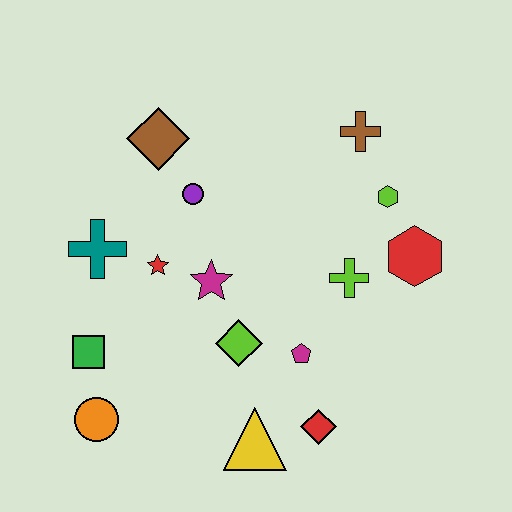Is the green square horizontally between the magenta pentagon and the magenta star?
No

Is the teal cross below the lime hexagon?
Yes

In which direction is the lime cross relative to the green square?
The lime cross is to the right of the green square.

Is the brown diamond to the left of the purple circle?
Yes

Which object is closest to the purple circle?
The brown diamond is closest to the purple circle.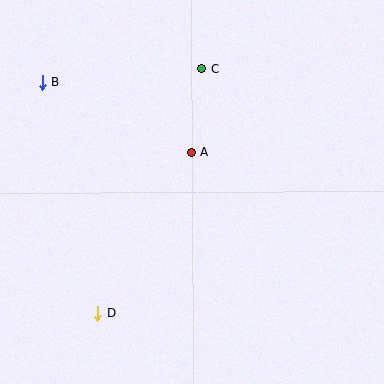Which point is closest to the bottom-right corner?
Point D is closest to the bottom-right corner.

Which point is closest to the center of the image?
Point A at (191, 152) is closest to the center.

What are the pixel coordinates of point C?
Point C is at (202, 69).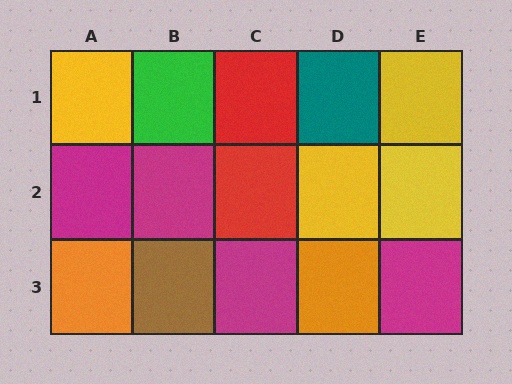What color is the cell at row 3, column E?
Magenta.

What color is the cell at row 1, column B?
Green.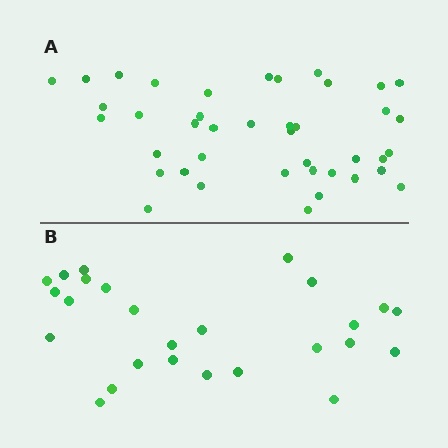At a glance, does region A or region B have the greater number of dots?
Region A (the top region) has more dots.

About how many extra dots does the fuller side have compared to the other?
Region A has approximately 15 more dots than region B.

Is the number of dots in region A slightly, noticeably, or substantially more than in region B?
Region A has substantially more. The ratio is roughly 1.6 to 1.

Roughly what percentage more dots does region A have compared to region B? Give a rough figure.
About 60% more.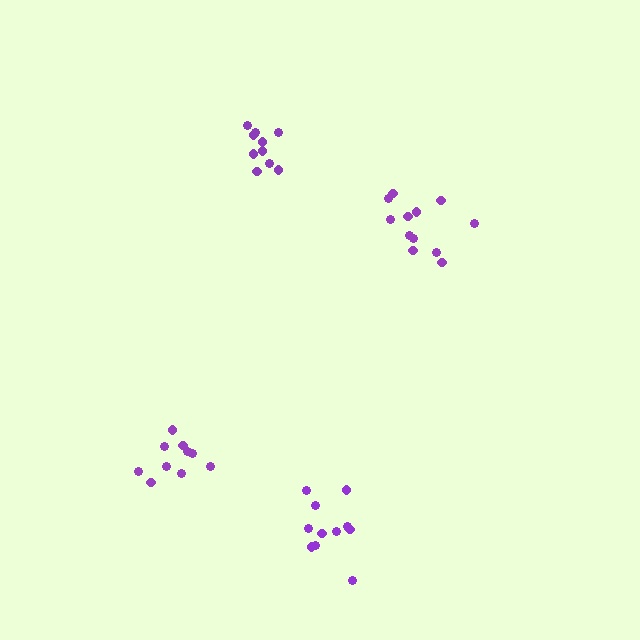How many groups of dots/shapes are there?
There are 4 groups.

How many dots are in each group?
Group 1: 11 dots, Group 2: 12 dots, Group 3: 10 dots, Group 4: 10 dots (43 total).